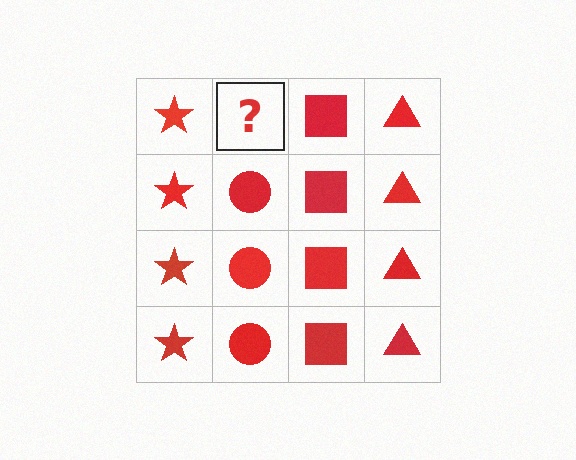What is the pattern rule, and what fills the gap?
The rule is that each column has a consistent shape. The gap should be filled with a red circle.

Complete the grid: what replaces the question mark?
The question mark should be replaced with a red circle.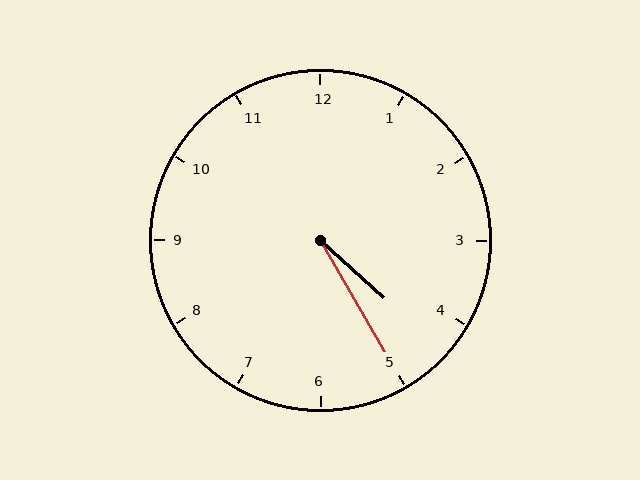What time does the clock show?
4:25.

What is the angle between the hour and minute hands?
Approximately 18 degrees.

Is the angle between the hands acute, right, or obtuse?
It is acute.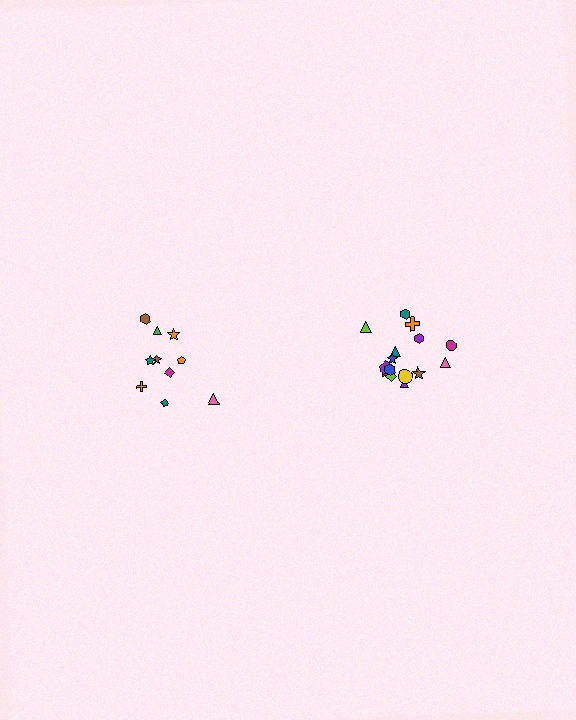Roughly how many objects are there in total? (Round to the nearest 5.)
Roughly 25 objects in total.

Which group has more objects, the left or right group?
The right group.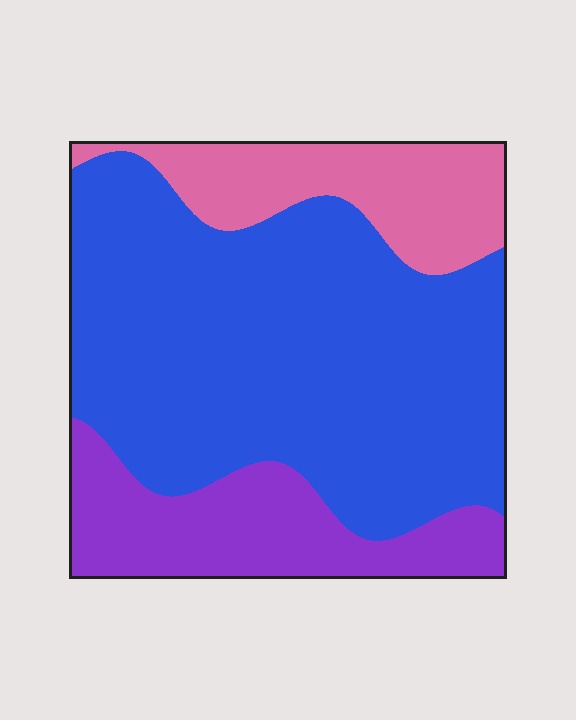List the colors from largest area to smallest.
From largest to smallest: blue, purple, pink.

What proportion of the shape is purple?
Purple covers about 20% of the shape.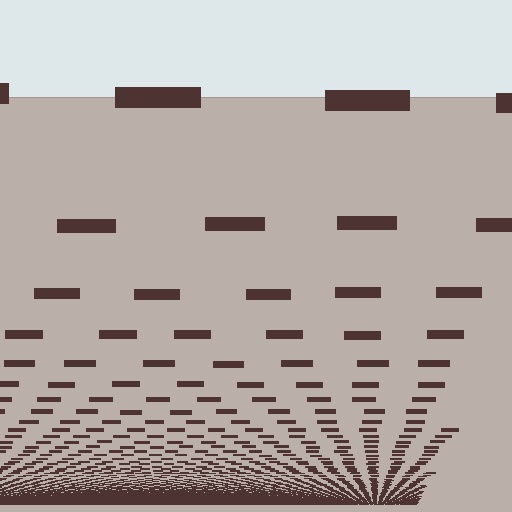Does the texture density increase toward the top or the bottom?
Density increases toward the bottom.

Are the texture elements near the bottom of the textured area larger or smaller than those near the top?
Smaller. The gradient is inverted — elements near the bottom are smaller and denser.